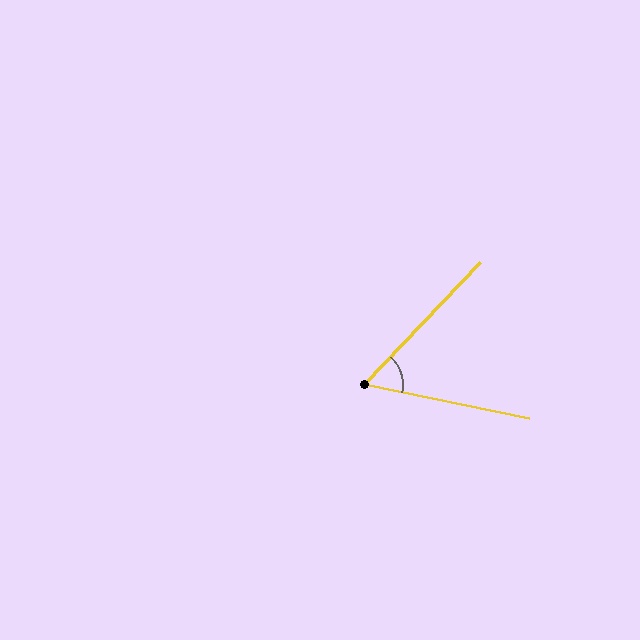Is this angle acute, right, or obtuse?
It is acute.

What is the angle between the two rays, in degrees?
Approximately 58 degrees.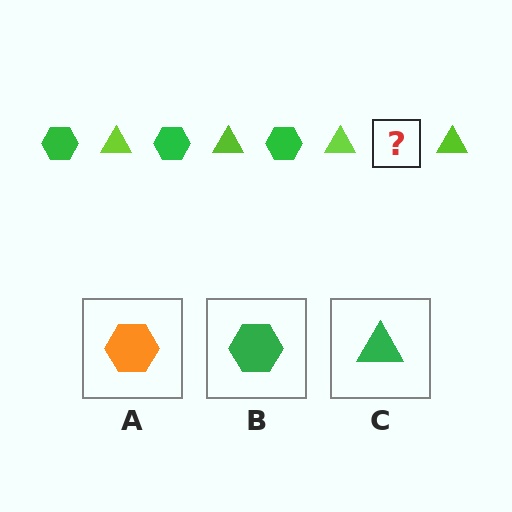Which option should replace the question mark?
Option B.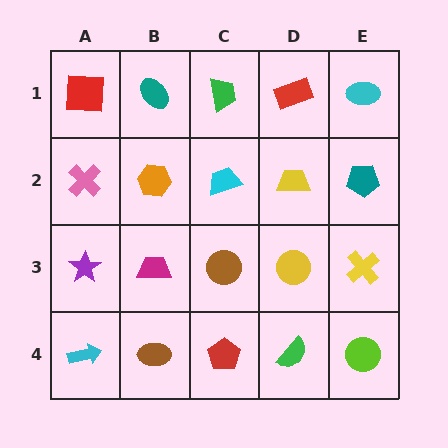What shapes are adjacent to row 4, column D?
A yellow circle (row 3, column D), a red pentagon (row 4, column C), a lime circle (row 4, column E).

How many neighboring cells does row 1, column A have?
2.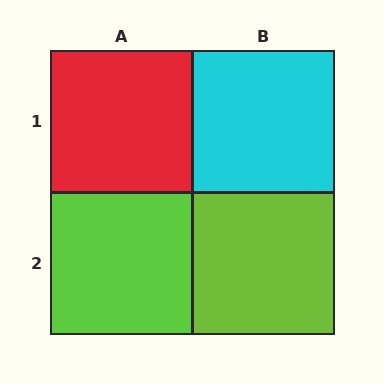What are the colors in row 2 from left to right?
Lime, lime.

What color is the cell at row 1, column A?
Red.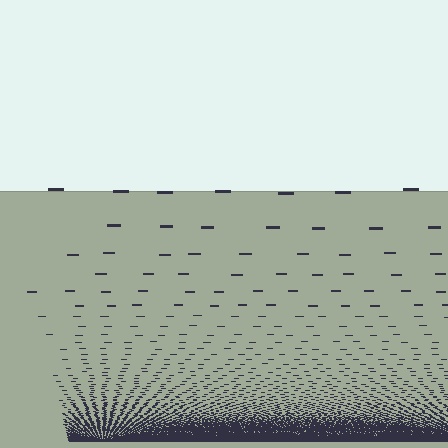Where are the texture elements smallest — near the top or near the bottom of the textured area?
Near the bottom.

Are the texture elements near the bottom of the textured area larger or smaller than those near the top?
Smaller. The gradient is inverted — elements near the bottom are smaller and denser.